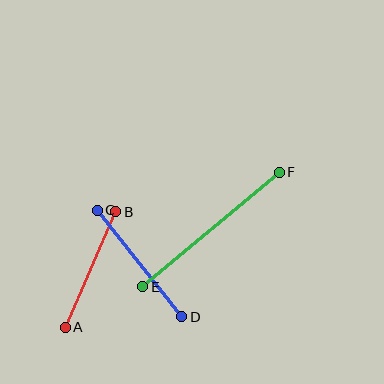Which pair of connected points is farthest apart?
Points E and F are farthest apart.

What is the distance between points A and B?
The distance is approximately 126 pixels.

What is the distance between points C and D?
The distance is approximately 136 pixels.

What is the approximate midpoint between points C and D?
The midpoint is at approximately (140, 264) pixels.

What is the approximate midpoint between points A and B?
The midpoint is at approximately (91, 270) pixels.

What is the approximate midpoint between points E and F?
The midpoint is at approximately (211, 229) pixels.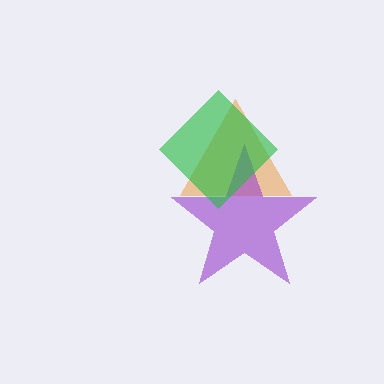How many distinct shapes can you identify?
There are 3 distinct shapes: an orange triangle, a purple star, a green diamond.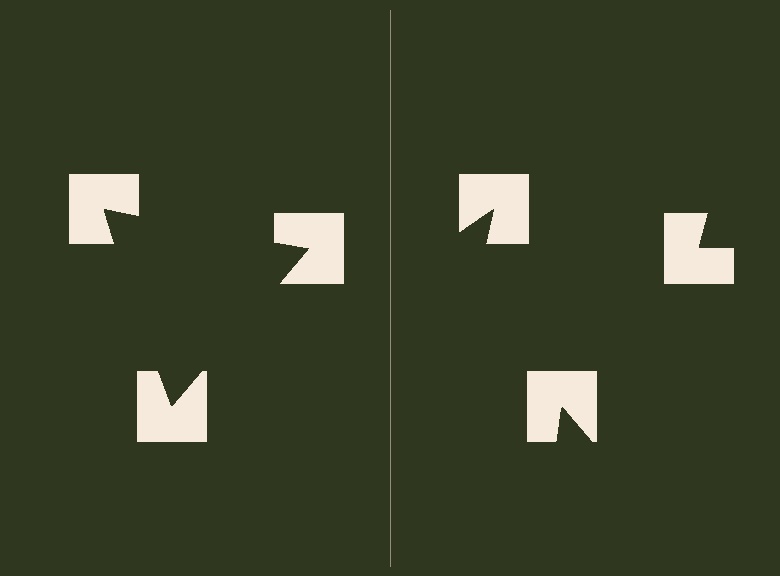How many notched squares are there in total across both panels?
6 — 3 on each side.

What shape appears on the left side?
An illusory triangle.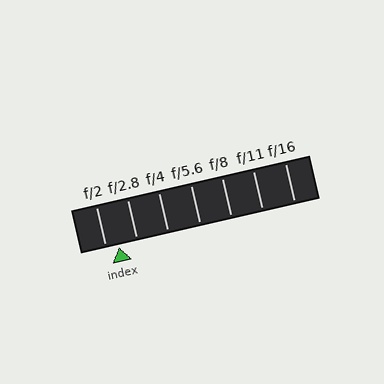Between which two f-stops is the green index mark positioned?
The index mark is between f/2 and f/2.8.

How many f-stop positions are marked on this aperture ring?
There are 7 f-stop positions marked.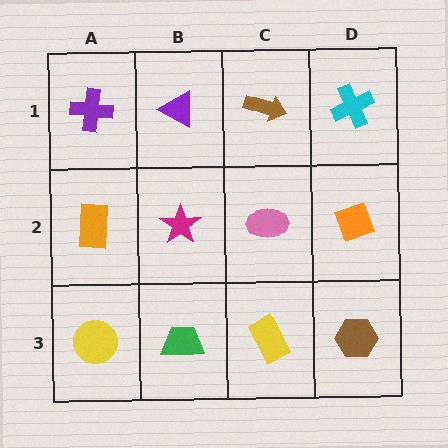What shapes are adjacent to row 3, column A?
An orange rectangle (row 2, column A), a green trapezoid (row 3, column B).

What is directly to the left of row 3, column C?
A green trapezoid.